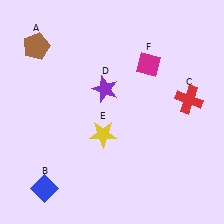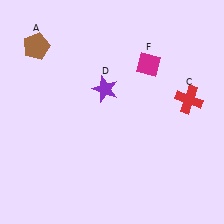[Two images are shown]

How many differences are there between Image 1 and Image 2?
There are 2 differences between the two images.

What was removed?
The blue diamond (B), the yellow star (E) were removed in Image 2.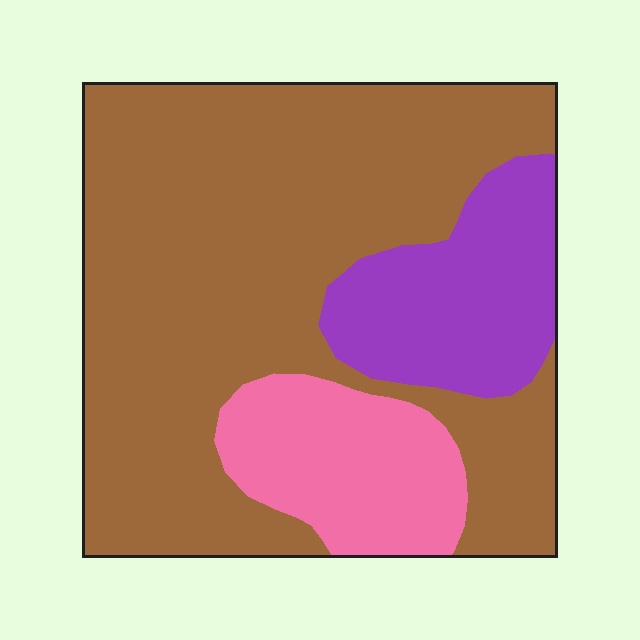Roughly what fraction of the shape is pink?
Pink takes up less than a sixth of the shape.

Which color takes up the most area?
Brown, at roughly 70%.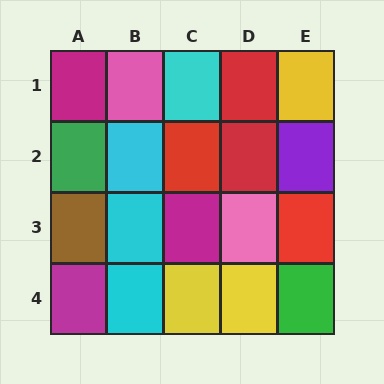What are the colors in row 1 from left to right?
Magenta, pink, cyan, red, yellow.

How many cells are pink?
2 cells are pink.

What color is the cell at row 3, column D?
Pink.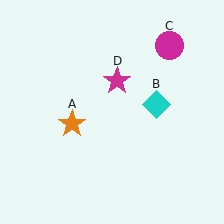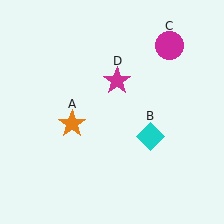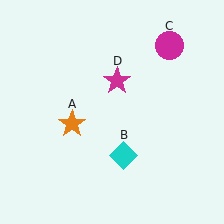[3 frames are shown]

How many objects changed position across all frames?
1 object changed position: cyan diamond (object B).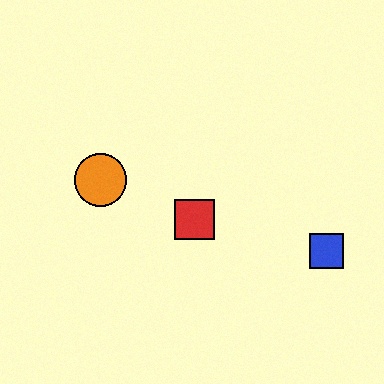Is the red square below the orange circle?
Yes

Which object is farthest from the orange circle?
The blue square is farthest from the orange circle.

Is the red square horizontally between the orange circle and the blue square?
Yes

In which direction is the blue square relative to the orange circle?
The blue square is to the right of the orange circle.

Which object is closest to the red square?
The orange circle is closest to the red square.